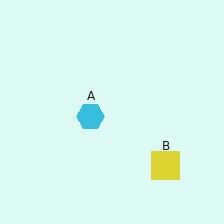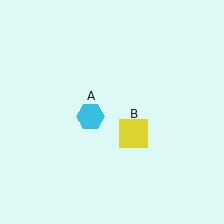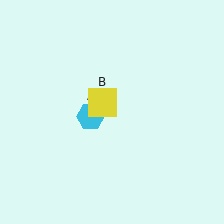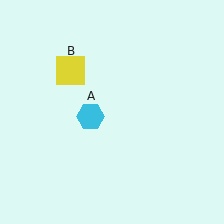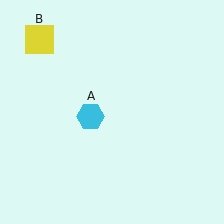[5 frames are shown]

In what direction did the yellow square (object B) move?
The yellow square (object B) moved up and to the left.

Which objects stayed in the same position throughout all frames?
Cyan hexagon (object A) remained stationary.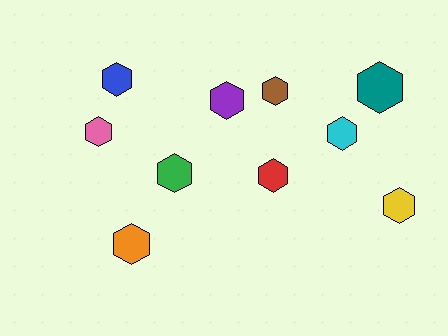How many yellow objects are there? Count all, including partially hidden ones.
There is 1 yellow object.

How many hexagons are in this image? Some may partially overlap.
There are 10 hexagons.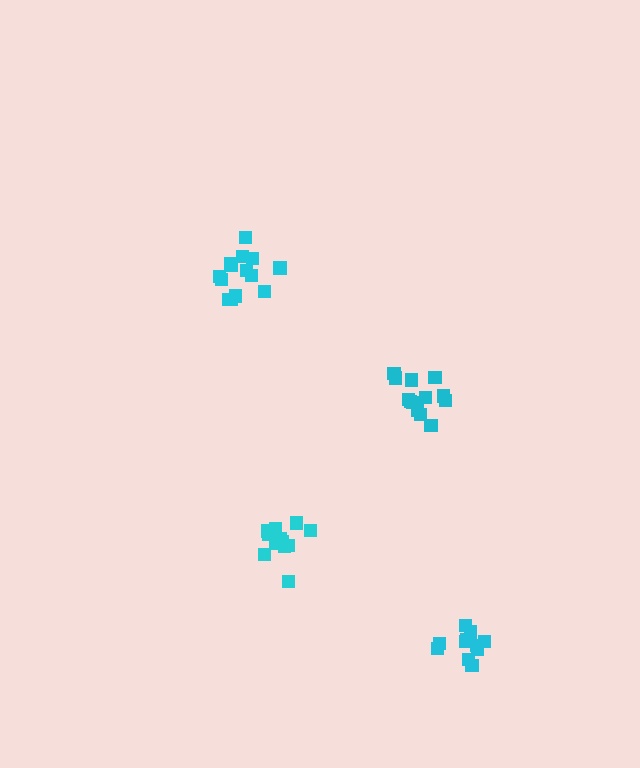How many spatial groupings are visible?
There are 4 spatial groupings.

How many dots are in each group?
Group 1: 13 dots, Group 2: 14 dots, Group 3: 12 dots, Group 4: 13 dots (52 total).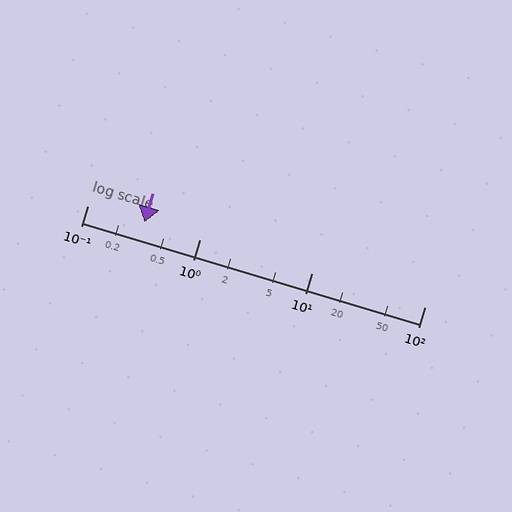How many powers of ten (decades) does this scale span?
The scale spans 3 decades, from 0.1 to 100.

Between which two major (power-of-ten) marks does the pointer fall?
The pointer is between 0.1 and 1.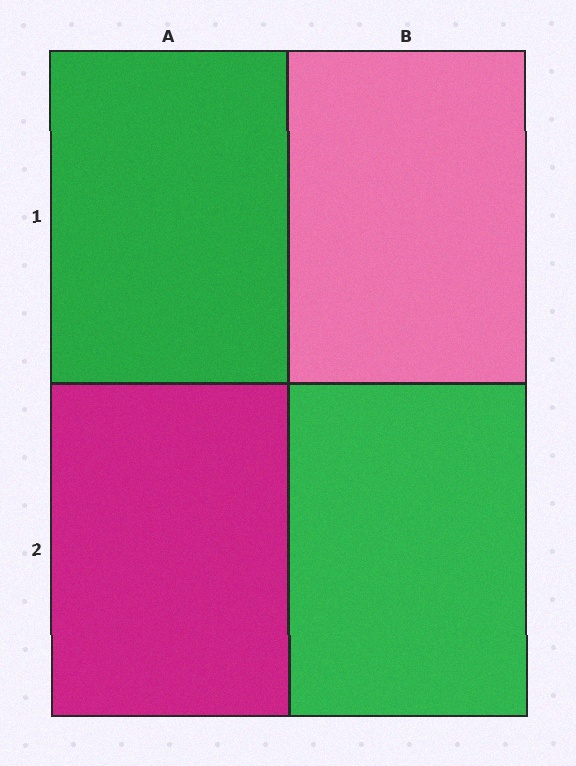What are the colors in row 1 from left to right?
Green, pink.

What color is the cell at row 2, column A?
Magenta.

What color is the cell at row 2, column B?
Green.